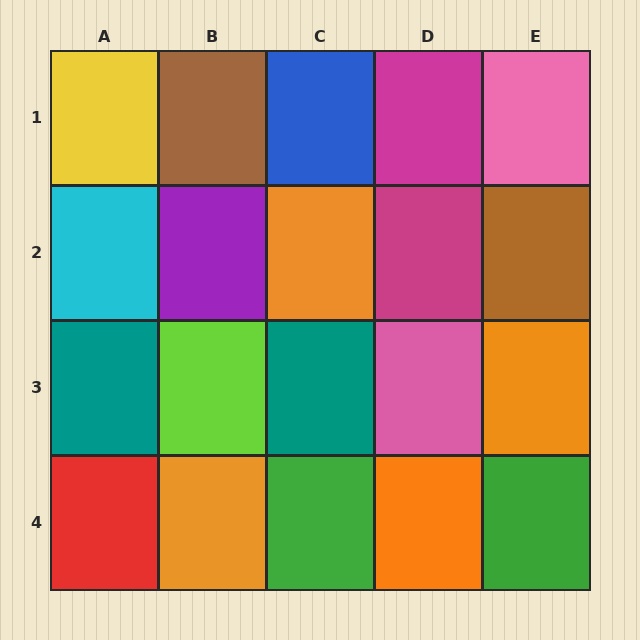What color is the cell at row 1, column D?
Magenta.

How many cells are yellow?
1 cell is yellow.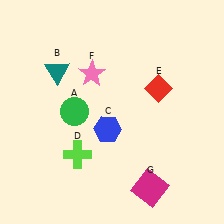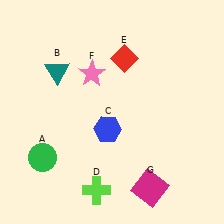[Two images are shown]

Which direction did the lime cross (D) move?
The lime cross (D) moved down.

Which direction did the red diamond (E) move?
The red diamond (E) moved left.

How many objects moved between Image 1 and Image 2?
3 objects moved between the two images.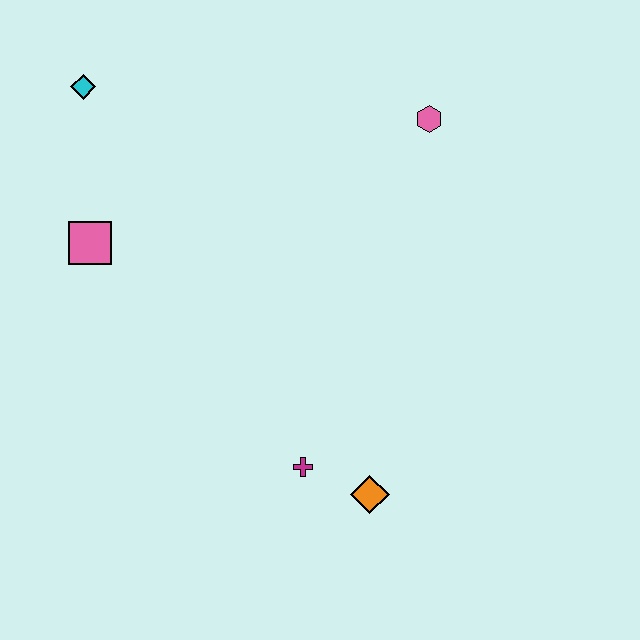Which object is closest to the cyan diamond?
The pink square is closest to the cyan diamond.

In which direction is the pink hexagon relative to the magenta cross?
The pink hexagon is above the magenta cross.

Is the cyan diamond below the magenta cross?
No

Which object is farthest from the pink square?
The orange diamond is farthest from the pink square.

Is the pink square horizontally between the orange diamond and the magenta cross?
No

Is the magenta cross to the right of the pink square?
Yes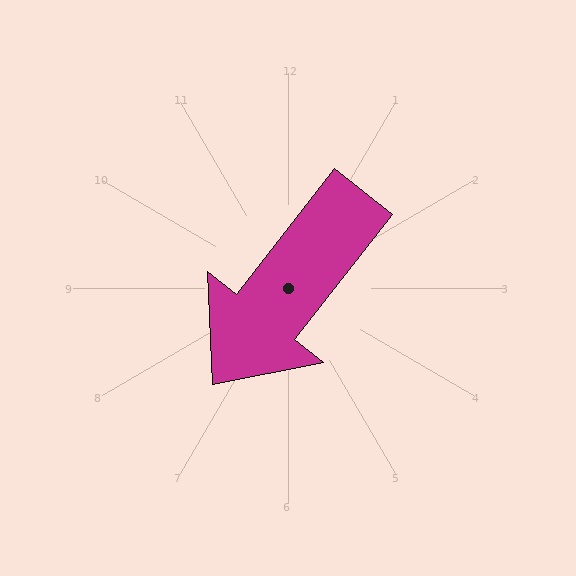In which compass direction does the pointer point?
Southwest.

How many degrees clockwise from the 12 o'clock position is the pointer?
Approximately 218 degrees.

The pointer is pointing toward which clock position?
Roughly 7 o'clock.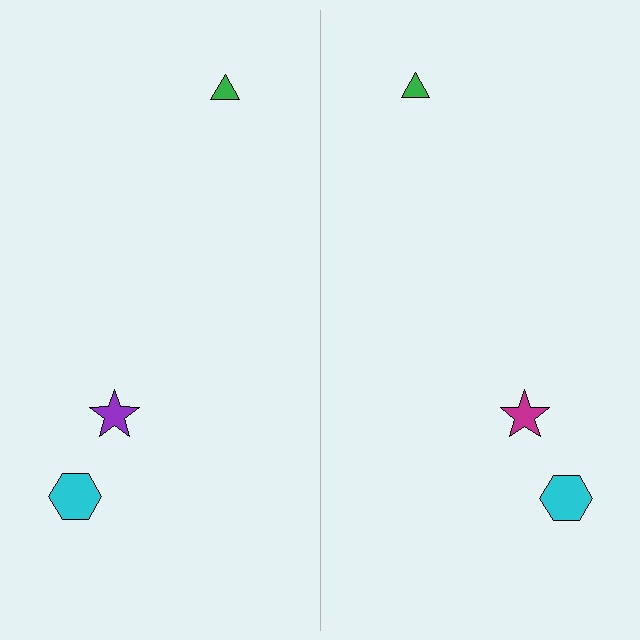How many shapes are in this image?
There are 6 shapes in this image.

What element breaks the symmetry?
The magenta star on the right side breaks the symmetry — its mirror counterpart is purple.